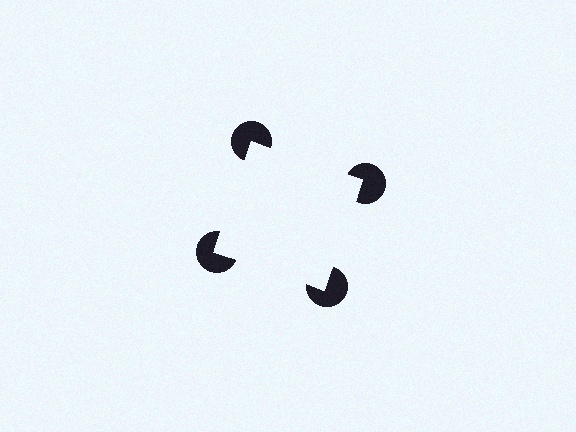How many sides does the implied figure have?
4 sides.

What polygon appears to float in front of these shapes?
An illusory square — its edges are inferred from the aligned wedge cuts in the pac-man discs, not physically drawn.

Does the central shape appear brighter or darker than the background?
It typically appears slightly brighter than the background, even though no actual brightness change is drawn.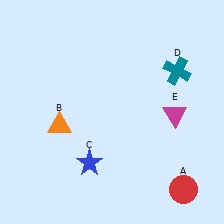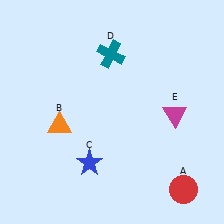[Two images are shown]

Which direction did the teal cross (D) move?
The teal cross (D) moved left.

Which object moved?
The teal cross (D) moved left.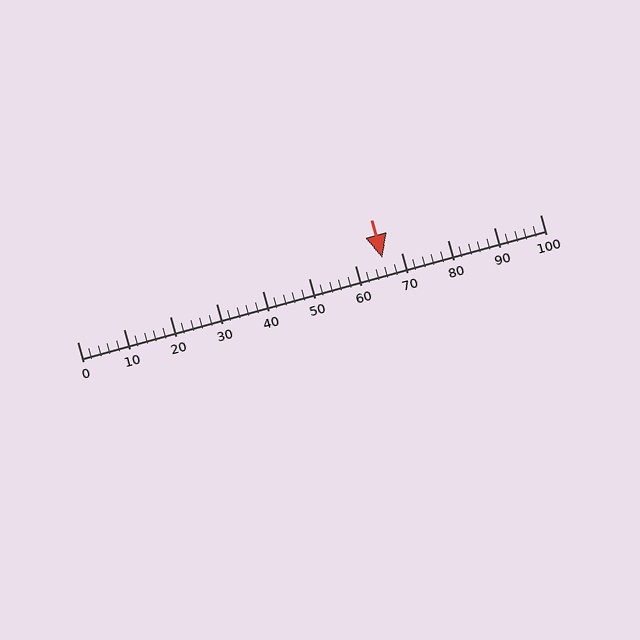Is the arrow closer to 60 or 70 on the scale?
The arrow is closer to 70.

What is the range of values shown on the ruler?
The ruler shows values from 0 to 100.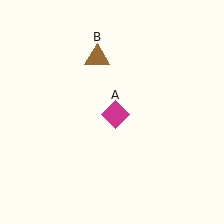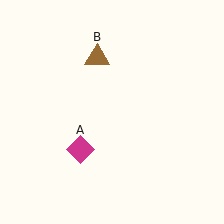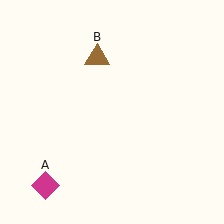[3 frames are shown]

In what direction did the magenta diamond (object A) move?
The magenta diamond (object A) moved down and to the left.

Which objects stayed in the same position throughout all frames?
Brown triangle (object B) remained stationary.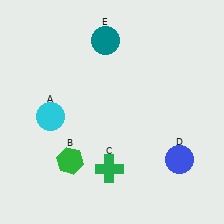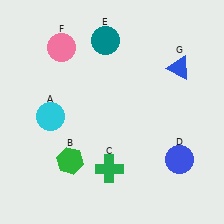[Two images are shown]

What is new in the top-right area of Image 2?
A blue triangle (G) was added in the top-right area of Image 2.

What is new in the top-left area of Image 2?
A pink circle (F) was added in the top-left area of Image 2.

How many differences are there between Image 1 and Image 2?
There are 2 differences between the two images.